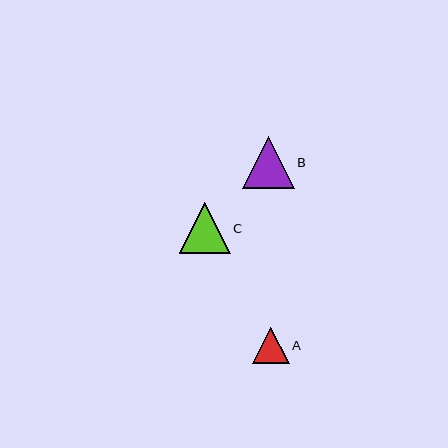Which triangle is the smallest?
Triangle A is the smallest with a size of approximately 36 pixels.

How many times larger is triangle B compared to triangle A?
Triangle B is approximately 1.4 times the size of triangle A.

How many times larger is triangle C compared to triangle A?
Triangle C is approximately 1.4 times the size of triangle A.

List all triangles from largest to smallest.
From largest to smallest: B, C, A.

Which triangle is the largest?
Triangle B is the largest with a size of approximately 52 pixels.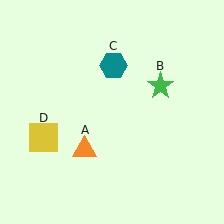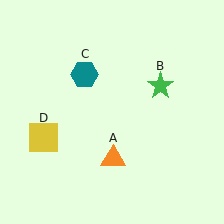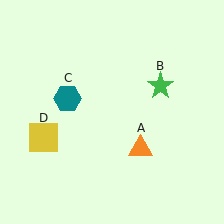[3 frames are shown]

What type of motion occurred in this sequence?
The orange triangle (object A), teal hexagon (object C) rotated counterclockwise around the center of the scene.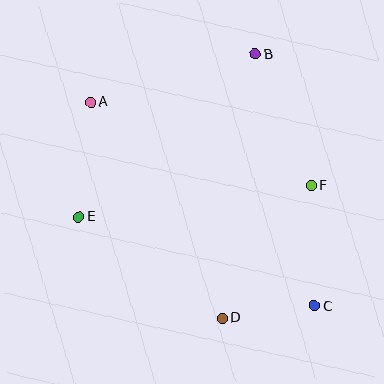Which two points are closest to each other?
Points C and D are closest to each other.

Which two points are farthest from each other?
Points A and C are farthest from each other.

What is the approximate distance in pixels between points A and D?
The distance between A and D is approximately 253 pixels.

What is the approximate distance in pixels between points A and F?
The distance between A and F is approximately 236 pixels.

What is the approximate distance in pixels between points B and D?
The distance between B and D is approximately 266 pixels.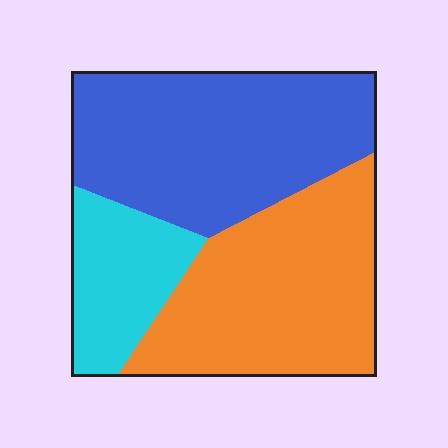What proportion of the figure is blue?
Blue takes up about two fifths (2/5) of the figure.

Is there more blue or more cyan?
Blue.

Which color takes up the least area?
Cyan, at roughly 20%.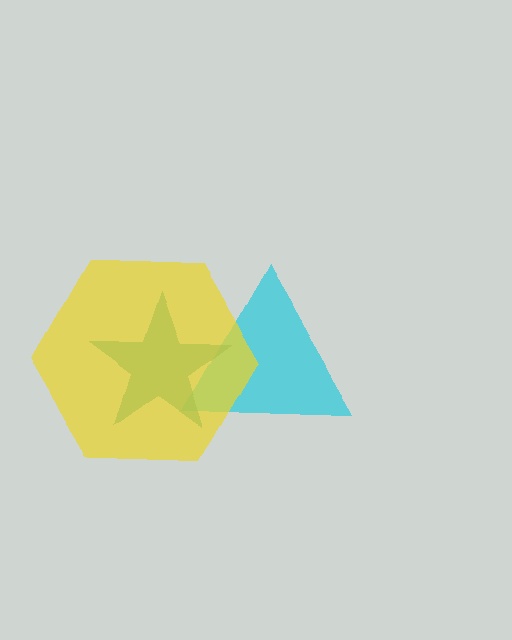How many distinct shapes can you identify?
There are 3 distinct shapes: a cyan triangle, a teal star, a yellow hexagon.